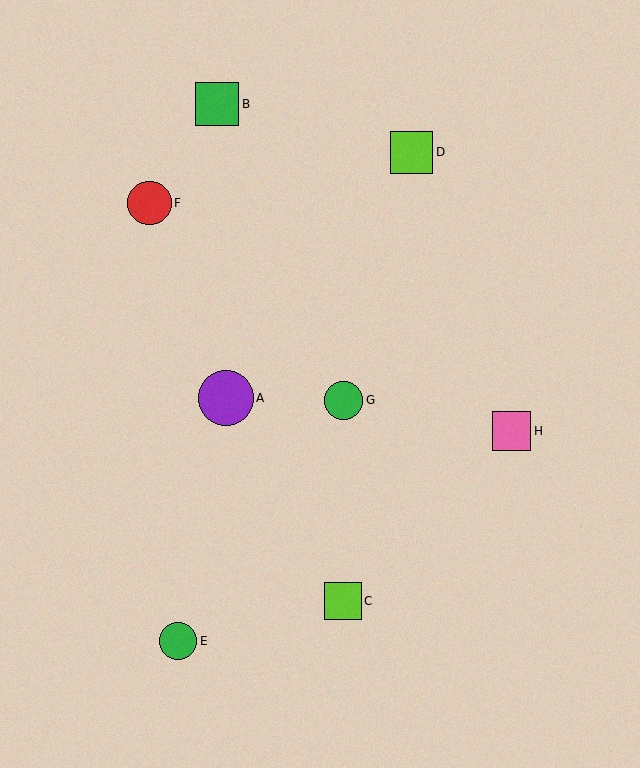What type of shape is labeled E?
Shape E is a green circle.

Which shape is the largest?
The purple circle (labeled A) is the largest.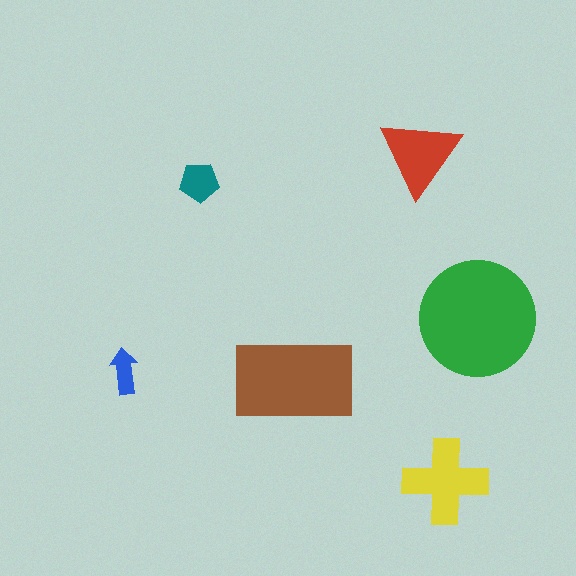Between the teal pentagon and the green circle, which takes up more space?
The green circle.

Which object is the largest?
The green circle.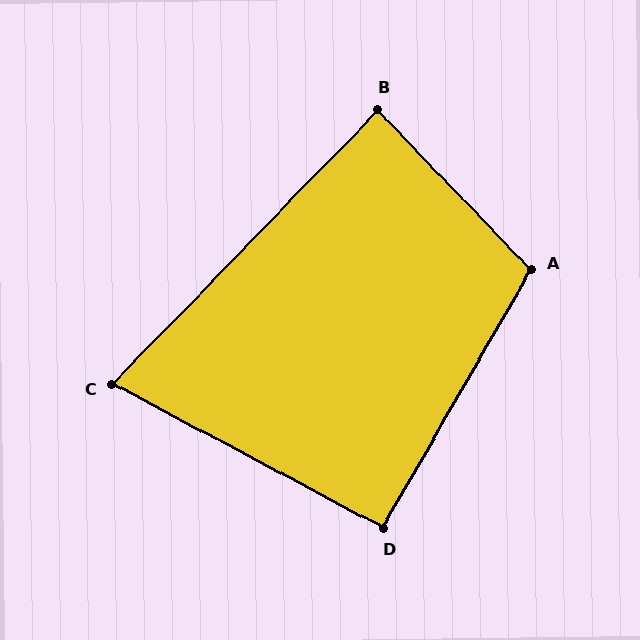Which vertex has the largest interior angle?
A, at approximately 106 degrees.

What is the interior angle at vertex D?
Approximately 92 degrees (approximately right).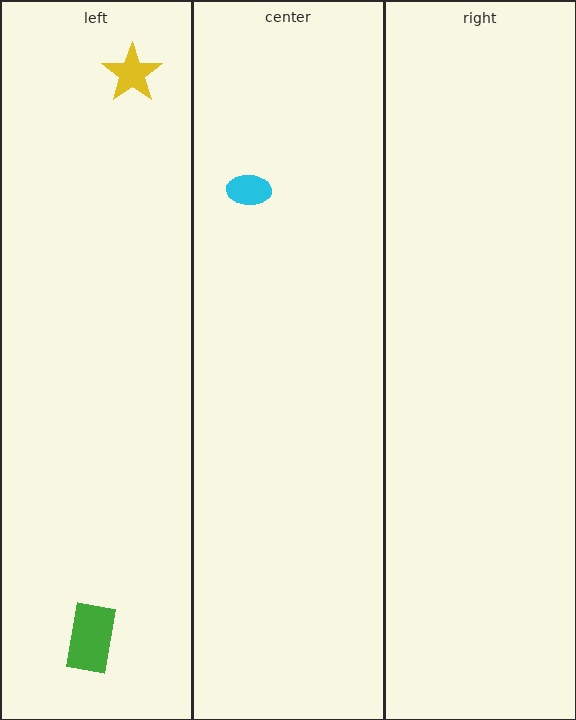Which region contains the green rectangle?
The left region.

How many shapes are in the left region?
2.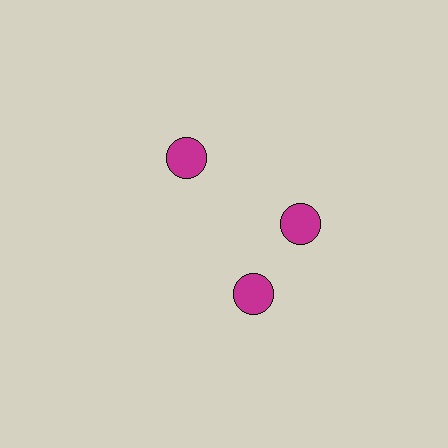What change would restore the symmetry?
The symmetry would be restored by rotating it back into even spacing with its neighbors so that all 3 circles sit at equal angles and equal distance from the center.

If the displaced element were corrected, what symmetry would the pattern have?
It would have 3-fold rotational symmetry — the pattern would map onto itself every 120 degrees.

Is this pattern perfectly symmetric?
No. The 3 magenta circles are arranged in a ring, but one element near the 7 o'clock position is rotated out of alignment along the ring, breaking the 3-fold rotational symmetry.